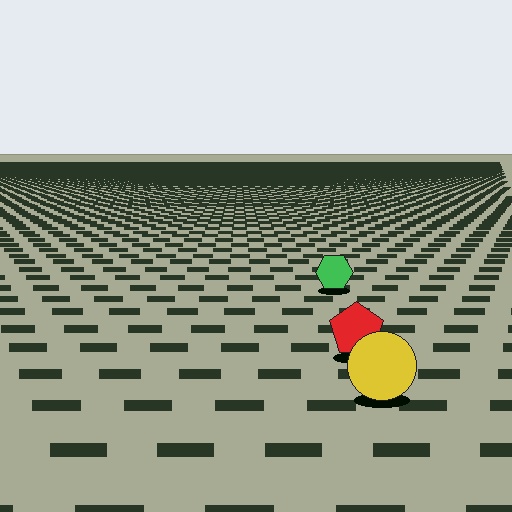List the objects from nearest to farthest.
From nearest to farthest: the yellow circle, the red pentagon, the green hexagon.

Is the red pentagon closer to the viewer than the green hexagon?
Yes. The red pentagon is closer — you can tell from the texture gradient: the ground texture is coarser near it.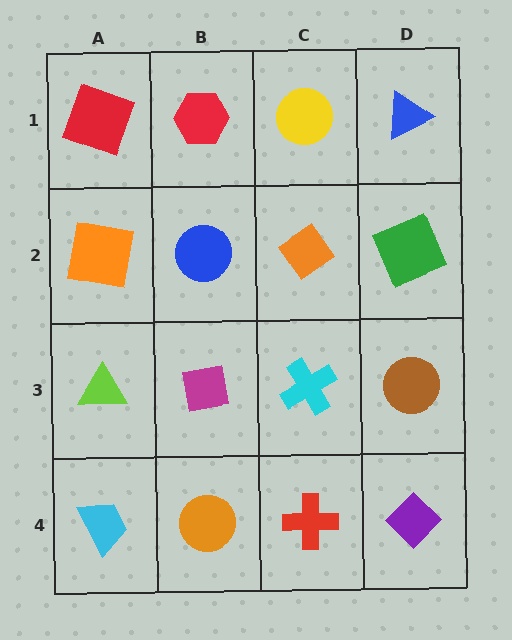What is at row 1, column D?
A blue triangle.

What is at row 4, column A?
A cyan trapezoid.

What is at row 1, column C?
A yellow circle.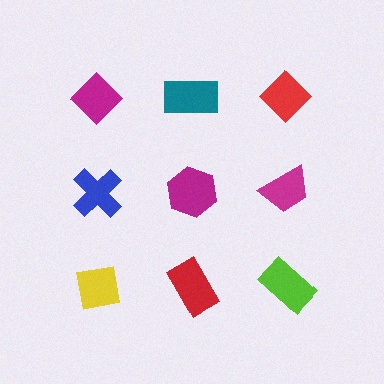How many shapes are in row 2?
3 shapes.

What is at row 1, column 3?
A red diamond.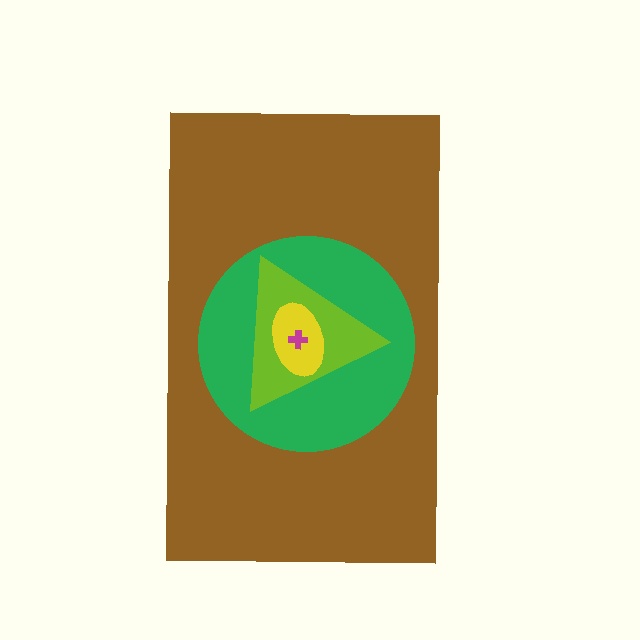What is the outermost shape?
The brown rectangle.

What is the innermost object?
The magenta cross.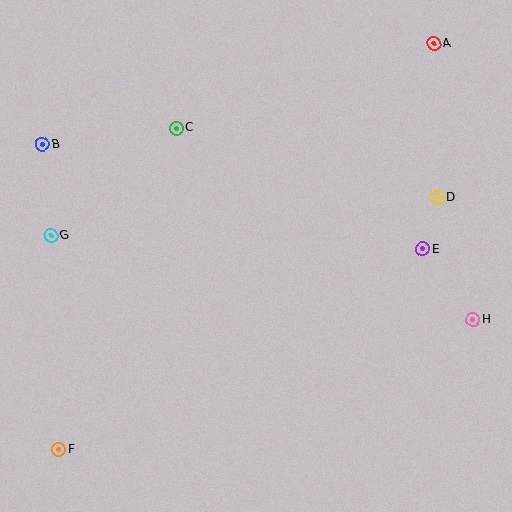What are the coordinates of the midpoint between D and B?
The midpoint between D and B is at (240, 171).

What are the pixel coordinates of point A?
Point A is at (434, 44).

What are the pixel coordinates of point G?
Point G is at (51, 236).